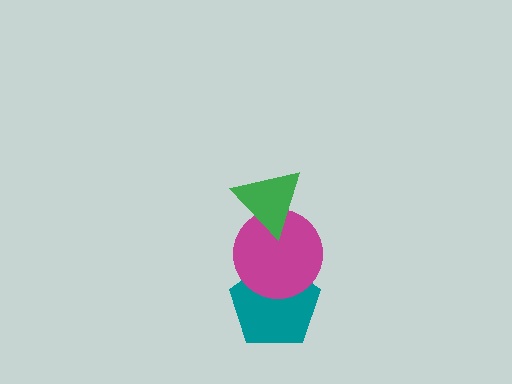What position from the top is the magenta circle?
The magenta circle is 2nd from the top.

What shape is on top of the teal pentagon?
The magenta circle is on top of the teal pentagon.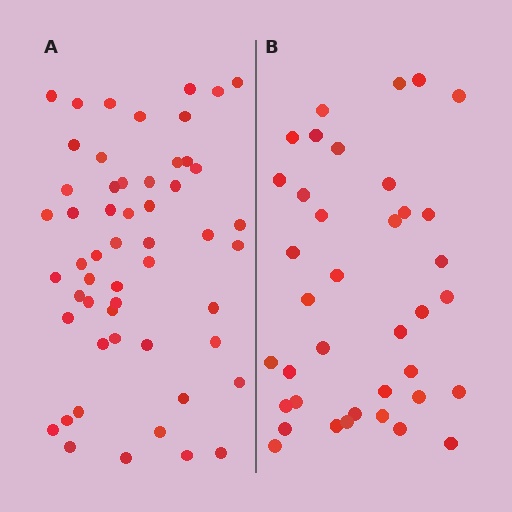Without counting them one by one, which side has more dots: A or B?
Region A (the left region) has more dots.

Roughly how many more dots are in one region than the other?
Region A has approximately 15 more dots than region B.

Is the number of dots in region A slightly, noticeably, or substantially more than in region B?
Region A has noticeably more, but not dramatically so. The ratio is roughly 1.4 to 1.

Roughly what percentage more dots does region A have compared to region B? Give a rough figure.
About 40% more.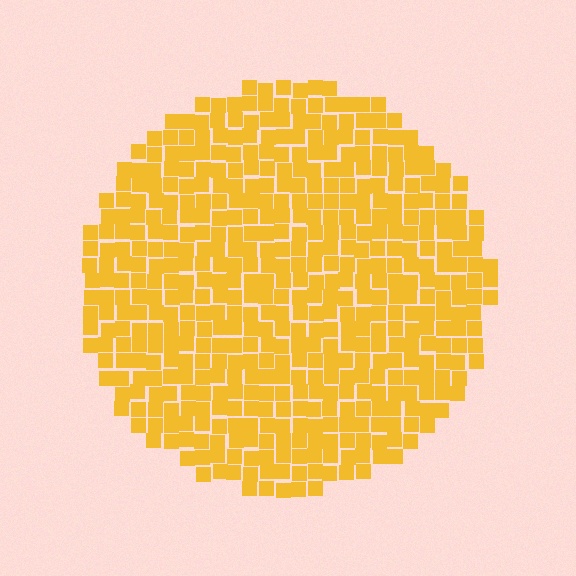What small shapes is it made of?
It is made of small squares.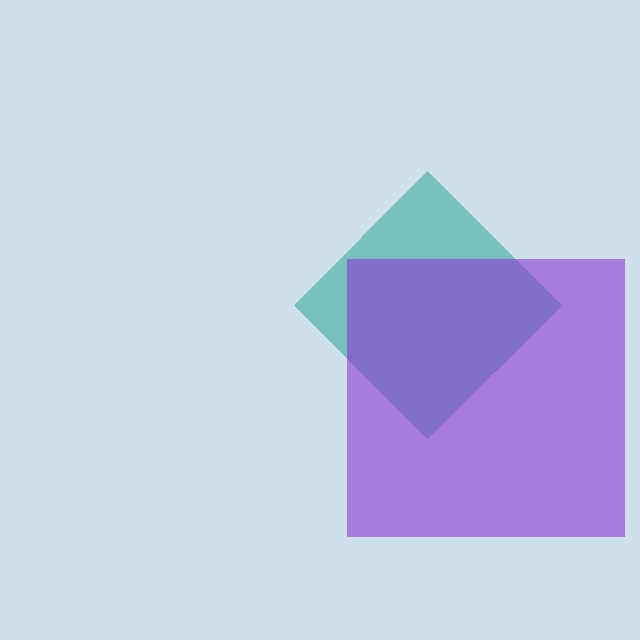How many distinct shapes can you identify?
There are 2 distinct shapes: a teal diamond, a purple square.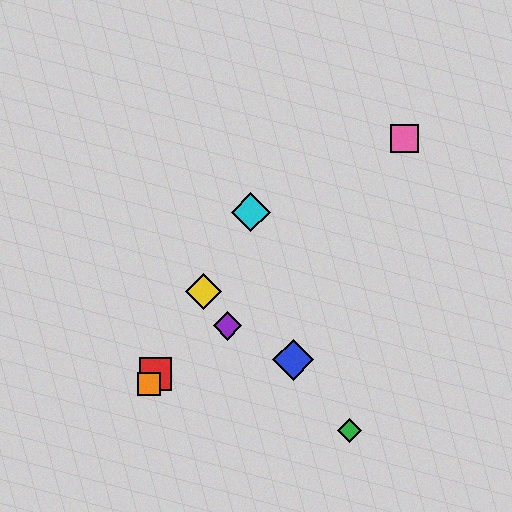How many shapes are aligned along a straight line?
4 shapes (the red square, the yellow diamond, the orange square, the cyan diamond) are aligned along a straight line.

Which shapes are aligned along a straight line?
The red square, the yellow diamond, the orange square, the cyan diamond are aligned along a straight line.